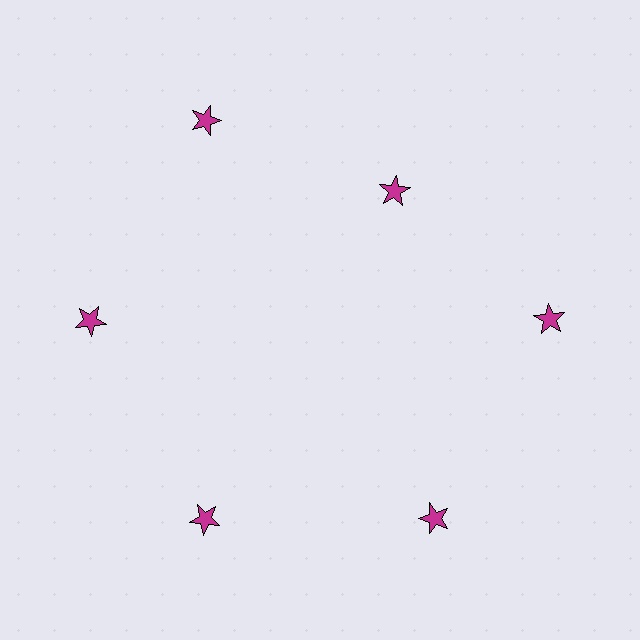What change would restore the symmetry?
The symmetry would be restored by moving it outward, back onto the ring so that all 6 stars sit at equal angles and equal distance from the center.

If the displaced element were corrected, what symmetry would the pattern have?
It would have 6-fold rotational symmetry — the pattern would map onto itself every 60 degrees.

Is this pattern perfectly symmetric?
No. The 6 magenta stars are arranged in a ring, but one element near the 1 o'clock position is pulled inward toward the center, breaking the 6-fold rotational symmetry.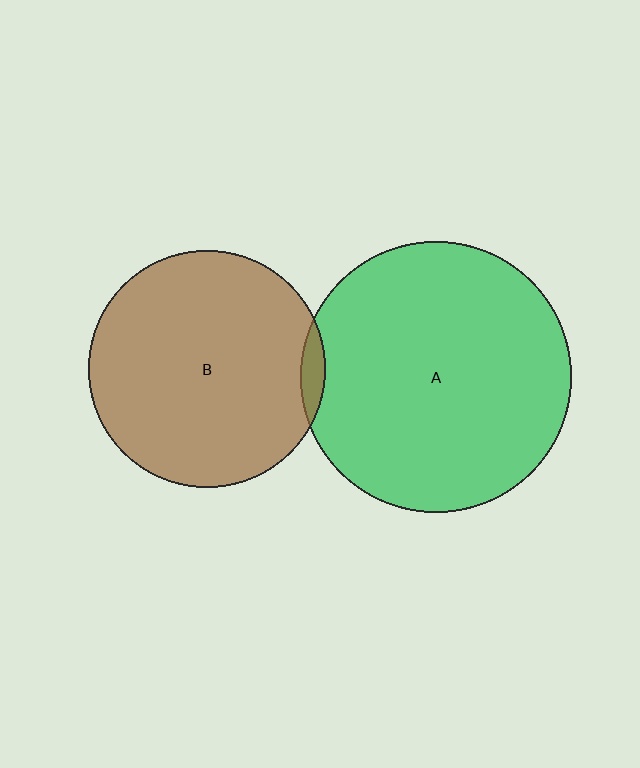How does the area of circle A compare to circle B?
Approximately 1.3 times.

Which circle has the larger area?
Circle A (green).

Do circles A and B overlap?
Yes.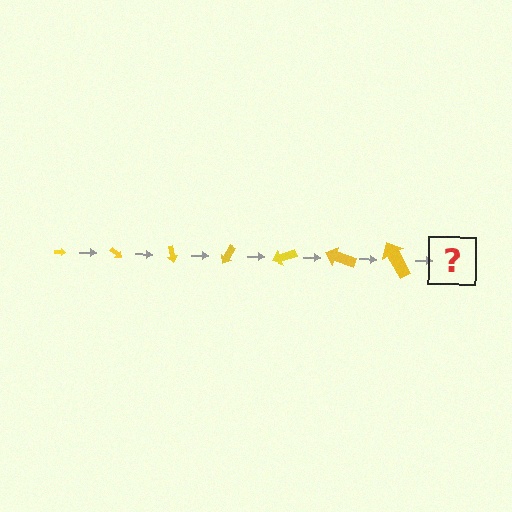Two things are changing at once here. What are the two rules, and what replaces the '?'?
The two rules are that the arrow grows larger each step and it rotates 40 degrees each step. The '?' should be an arrow, larger than the previous one and rotated 280 degrees from the start.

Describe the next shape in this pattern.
It should be an arrow, larger than the previous one and rotated 280 degrees from the start.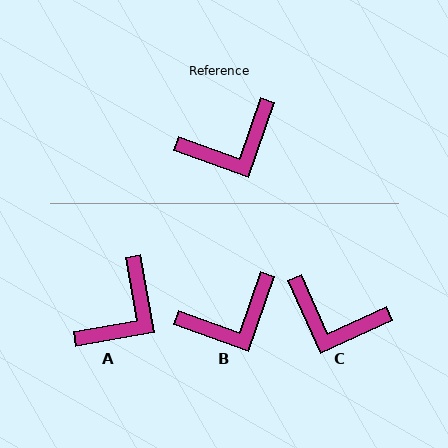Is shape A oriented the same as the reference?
No, it is off by about 30 degrees.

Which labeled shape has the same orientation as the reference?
B.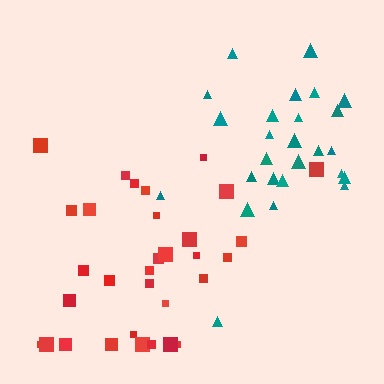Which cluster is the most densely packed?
Red.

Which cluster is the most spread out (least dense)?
Teal.